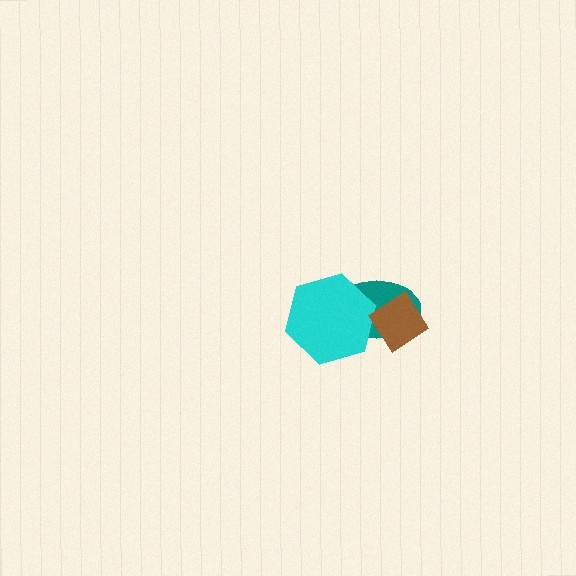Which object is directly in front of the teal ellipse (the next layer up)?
The cyan hexagon is directly in front of the teal ellipse.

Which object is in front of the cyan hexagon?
The brown diamond is in front of the cyan hexagon.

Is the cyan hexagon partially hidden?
Yes, it is partially covered by another shape.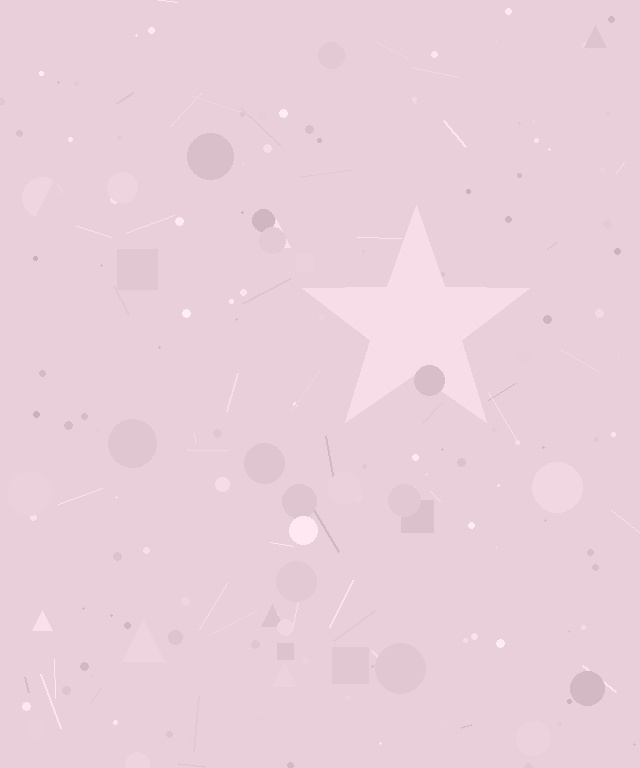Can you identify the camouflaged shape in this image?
The camouflaged shape is a star.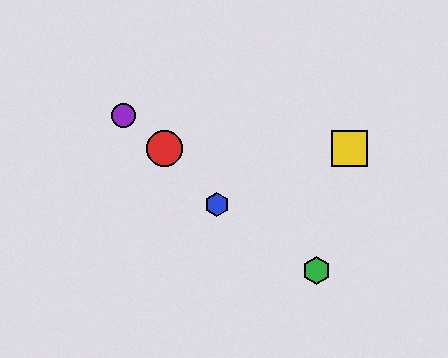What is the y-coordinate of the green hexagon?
The green hexagon is at y≈270.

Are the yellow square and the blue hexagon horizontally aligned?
No, the yellow square is at y≈148 and the blue hexagon is at y≈204.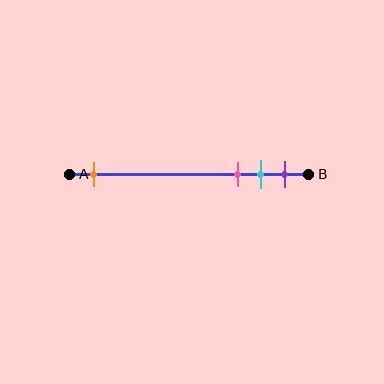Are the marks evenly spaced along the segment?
No, the marks are not evenly spaced.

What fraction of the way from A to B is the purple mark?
The purple mark is approximately 90% (0.9) of the way from A to B.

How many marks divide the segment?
There are 4 marks dividing the segment.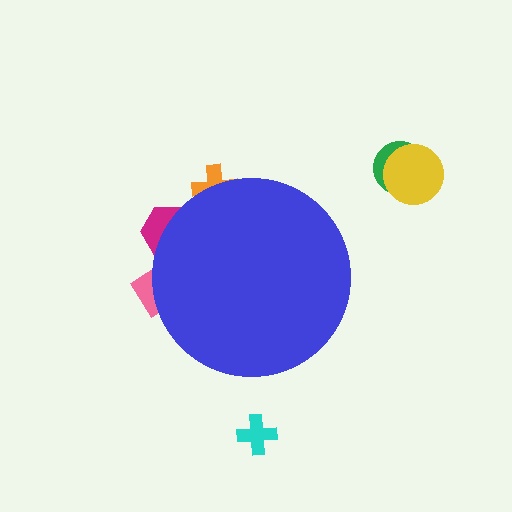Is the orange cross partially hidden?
Yes, the orange cross is partially hidden behind the blue circle.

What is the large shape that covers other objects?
A blue circle.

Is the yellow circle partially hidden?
No, the yellow circle is fully visible.